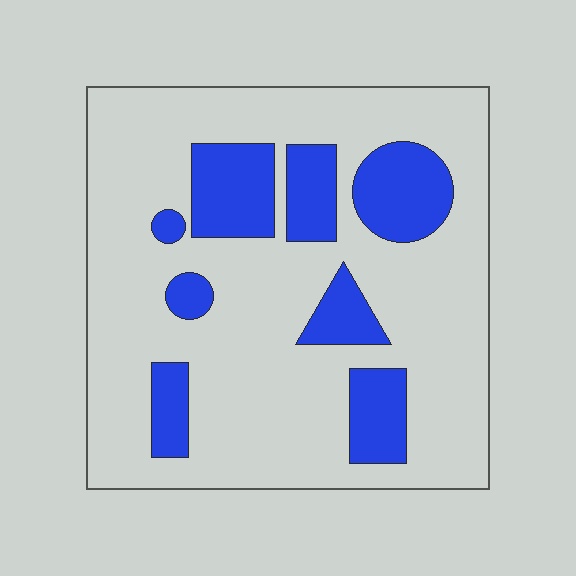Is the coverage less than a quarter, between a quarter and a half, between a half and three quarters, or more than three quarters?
Less than a quarter.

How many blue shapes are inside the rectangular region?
8.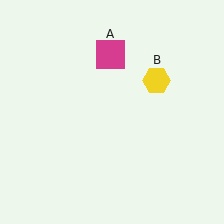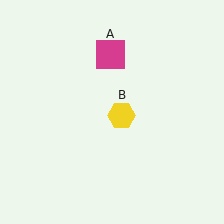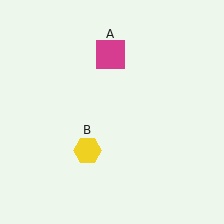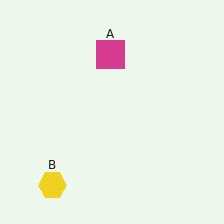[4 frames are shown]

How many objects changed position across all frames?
1 object changed position: yellow hexagon (object B).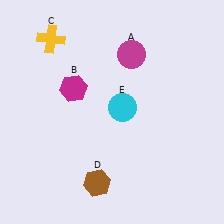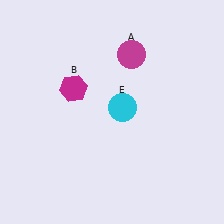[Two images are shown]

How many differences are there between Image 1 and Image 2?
There are 2 differences between the two images.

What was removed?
The brown hexagon (D), the yellow cross (C) were removed in Image 2.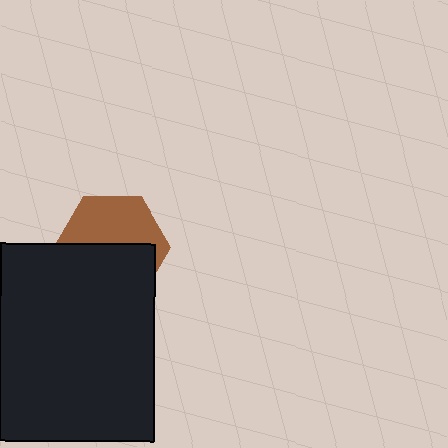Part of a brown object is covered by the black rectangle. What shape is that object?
It is a hexagon.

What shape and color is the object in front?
The object in front is a black rectangle.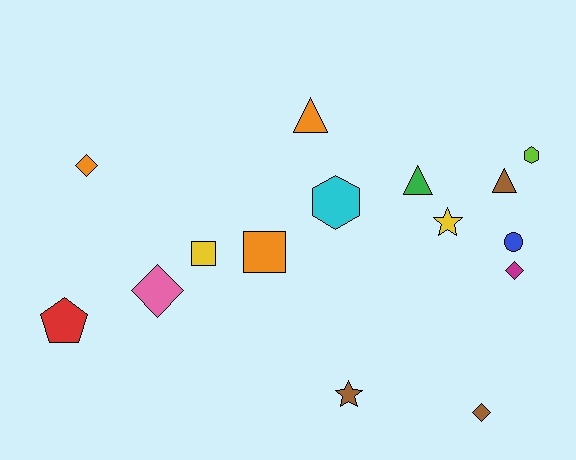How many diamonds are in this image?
There are 4 diamonds.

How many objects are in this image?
There are 15 objects.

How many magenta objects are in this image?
There is 1 magenta object.